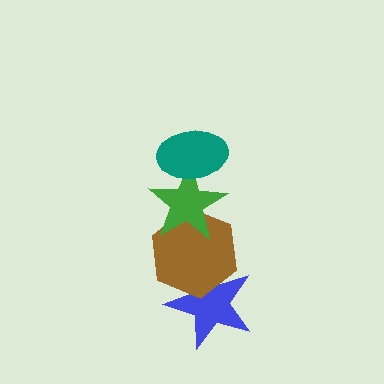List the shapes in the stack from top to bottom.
From top to bottom: the teal ellipse, the green star, the brown hexagon, the blue star.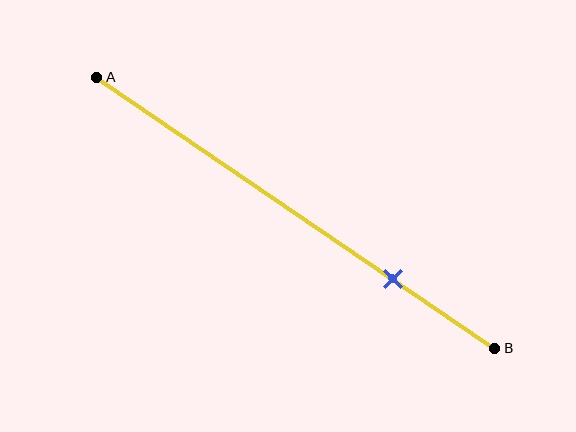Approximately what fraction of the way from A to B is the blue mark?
The blue mark is approximately 75% of the way from A to B.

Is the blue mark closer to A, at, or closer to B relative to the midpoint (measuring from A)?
The blue mark is closer to point B than the midpoint of segment AB.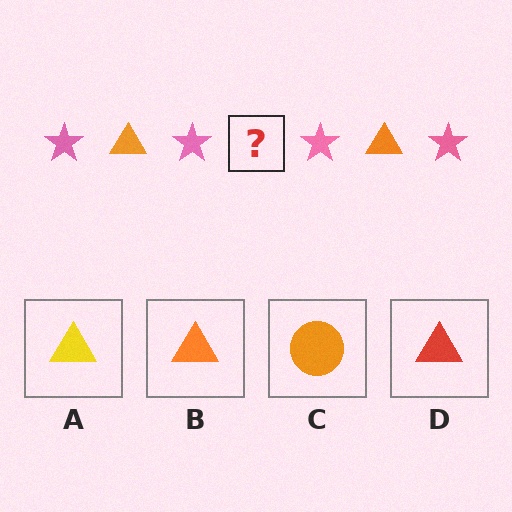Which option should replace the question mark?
Option B.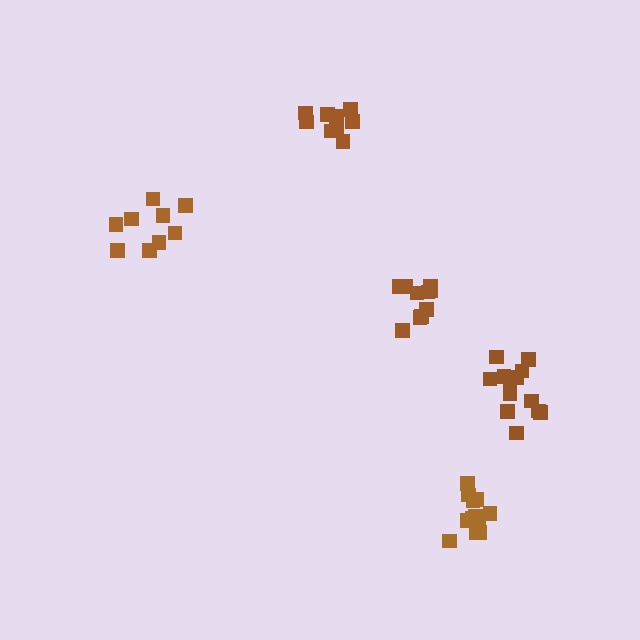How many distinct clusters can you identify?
There are 5 distinct clusters.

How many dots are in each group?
Group 1: 9 dots, Group 2: 12 dots, Group 3: 10 dots, Group 4: 13 dots, Group 5: 9 dots (53 total).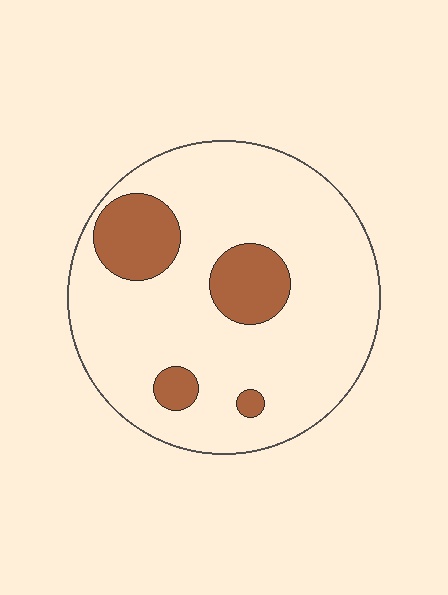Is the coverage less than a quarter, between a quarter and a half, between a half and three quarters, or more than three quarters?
Less than a quarter.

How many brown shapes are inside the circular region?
4.